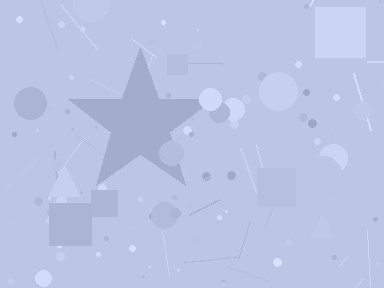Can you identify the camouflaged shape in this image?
The camouflaged shape is a star.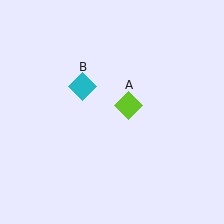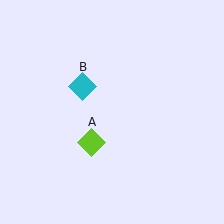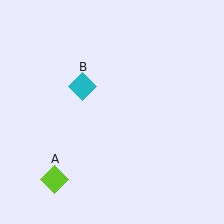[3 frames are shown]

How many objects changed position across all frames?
1 object changed position: lime diamond (object A).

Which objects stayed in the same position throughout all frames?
Cyan diamond (object B) remained stationary.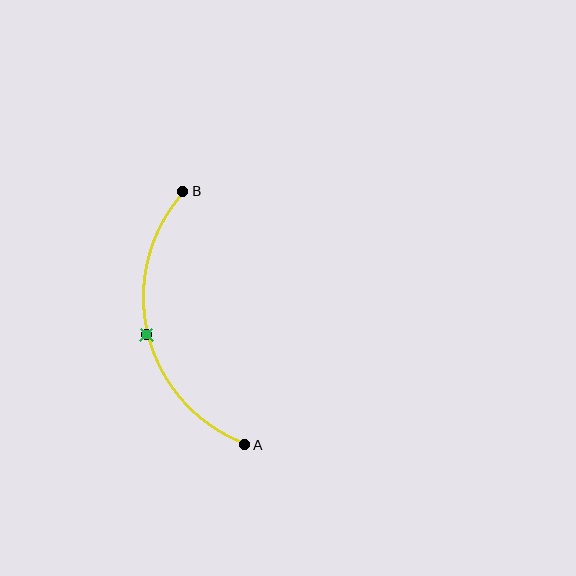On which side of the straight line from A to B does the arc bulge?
The arc bulges to the left of the straight line connecting A and B.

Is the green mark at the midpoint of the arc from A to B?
Yes. The green mark lies on the arc at equal arc-length from both A and B — it is the arc midpoint.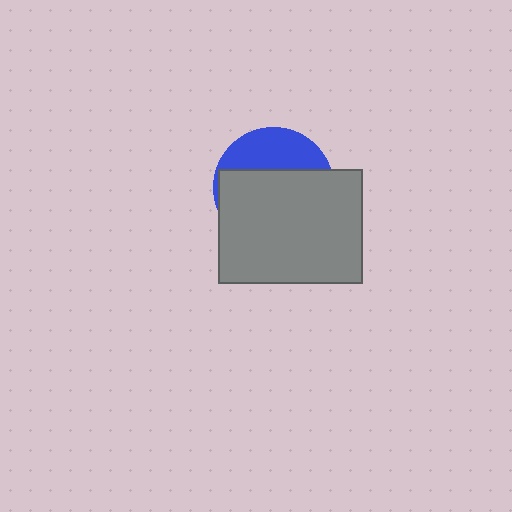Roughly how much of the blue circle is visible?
A small part of it is visible (roughly 33%).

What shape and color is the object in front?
The object in front is a gray rectangle.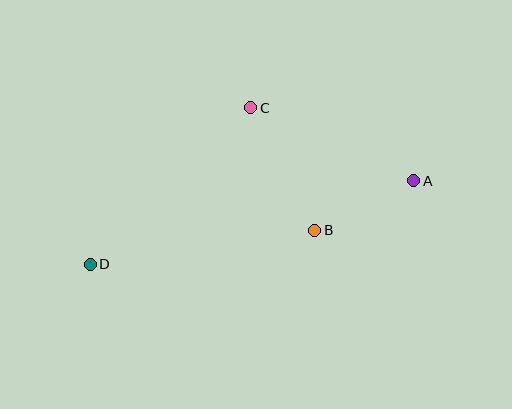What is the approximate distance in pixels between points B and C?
The distance between B and C is approximately 138 pixels.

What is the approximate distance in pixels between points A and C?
The distance between A and C is approximately 179 pixels.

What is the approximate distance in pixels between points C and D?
The distance between C and D is approximately 225 pixels.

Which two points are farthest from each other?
Points A and D are farthest from each other.